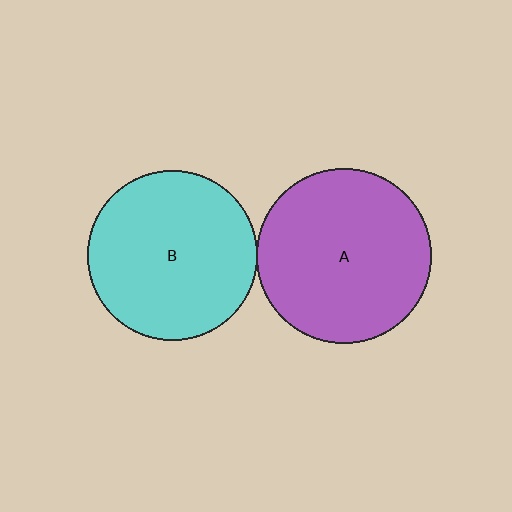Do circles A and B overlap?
Yes.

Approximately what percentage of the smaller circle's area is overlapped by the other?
Approximately 5%.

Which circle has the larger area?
Circle A (purple).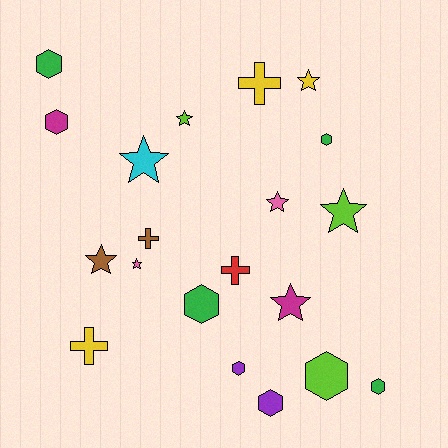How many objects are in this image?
There are 20 objects.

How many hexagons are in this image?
There are 8 hexagons.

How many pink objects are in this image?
There are 2 pink objects.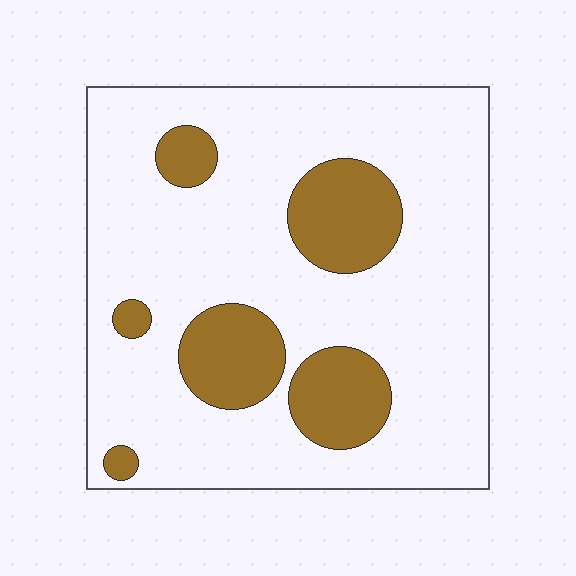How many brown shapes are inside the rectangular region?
6.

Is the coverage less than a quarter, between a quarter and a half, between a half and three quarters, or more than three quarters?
Less than a quarter.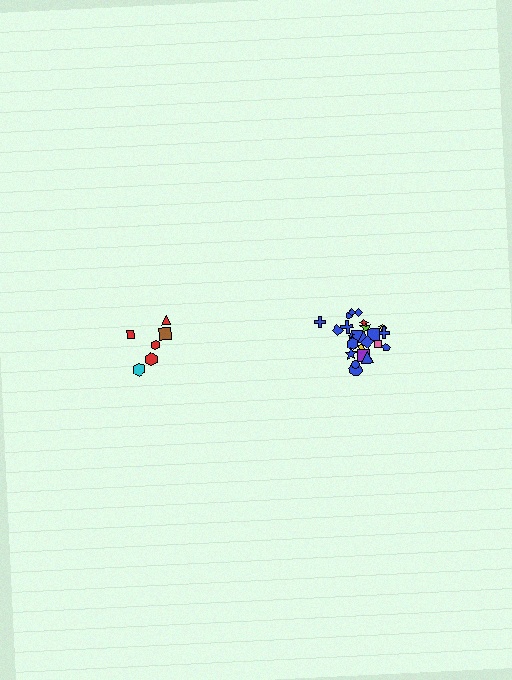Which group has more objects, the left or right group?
The right group.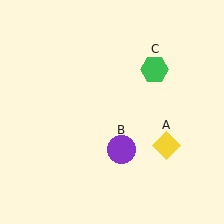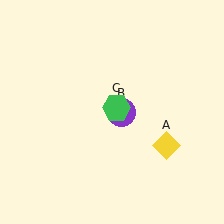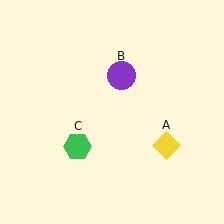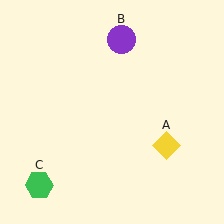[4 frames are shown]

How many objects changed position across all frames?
2 objects changed position: purple circle (object B), green hexagon (object C).